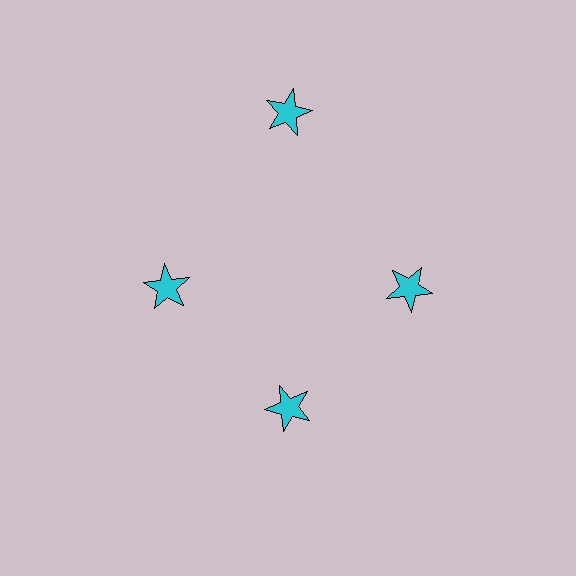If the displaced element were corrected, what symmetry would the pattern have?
It would have 4-fold rotational symmetry — the pattern would map onto itself every 90 degrees.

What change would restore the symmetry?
The symmetry would be restored by moving it inward, back onto the ring so that all 4 stars sit at equal angles and equal distance from the center.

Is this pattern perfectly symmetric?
No. The 4 cyan stars are arranged in a ring, but one element near the 12 o'clock position is pushed outward from the center, breaking the 4-fold rotational symmetry.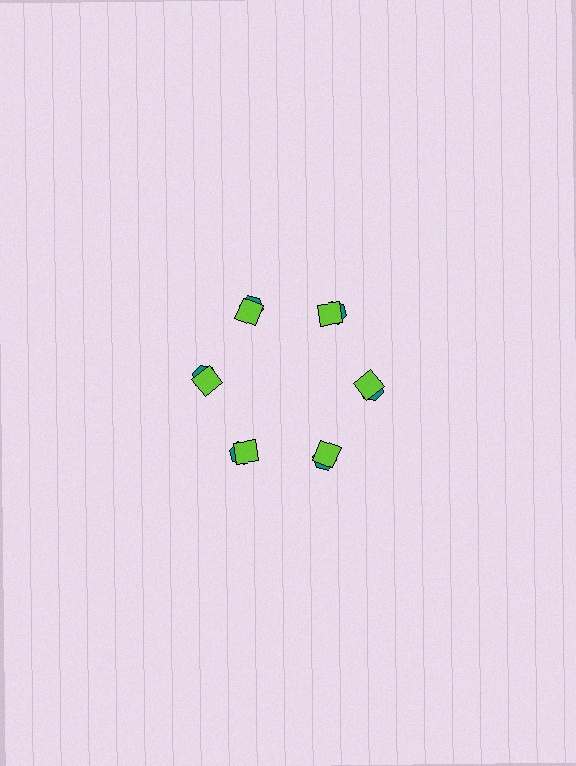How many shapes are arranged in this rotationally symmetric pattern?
There are 12 shapes, arranged in 6 groups of 2.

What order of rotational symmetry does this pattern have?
This pattern has 6-fold rotational symmetry.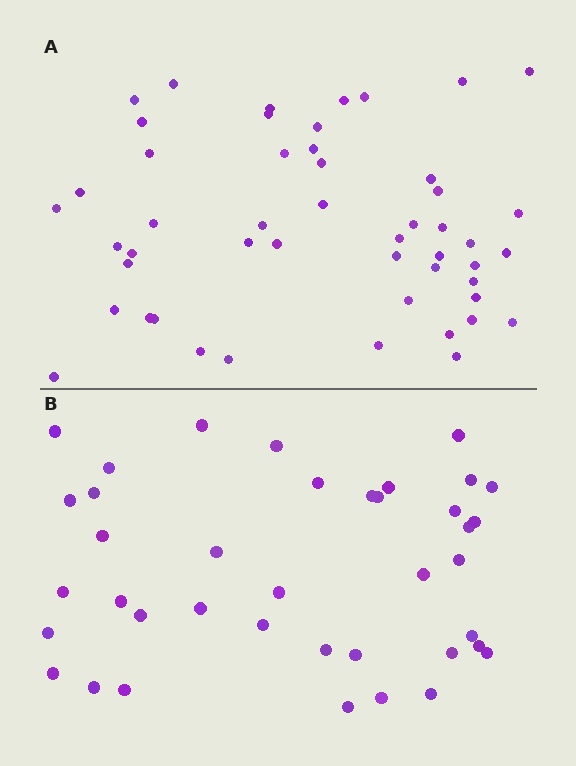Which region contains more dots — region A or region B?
Region A (the top region) has more dots.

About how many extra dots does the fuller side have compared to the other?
Region A has roughly 12 or so more dots than region B.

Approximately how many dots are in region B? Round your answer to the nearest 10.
About 40 dots. (The exact count is 39, which rounds to 40.)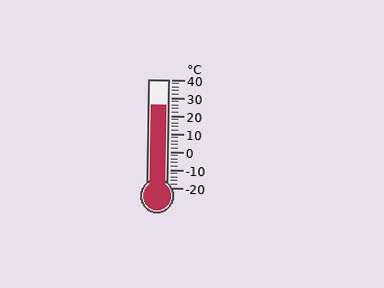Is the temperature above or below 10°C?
The temperature is above 10°C.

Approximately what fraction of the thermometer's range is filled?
The thermometer is filled to approximately 75% of its range.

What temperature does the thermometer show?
The thermometer shows approximately 26°C.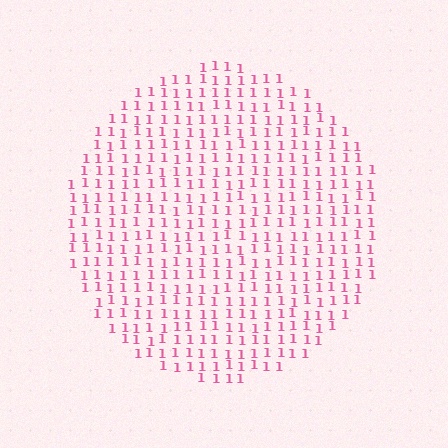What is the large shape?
The large shape is a circle.